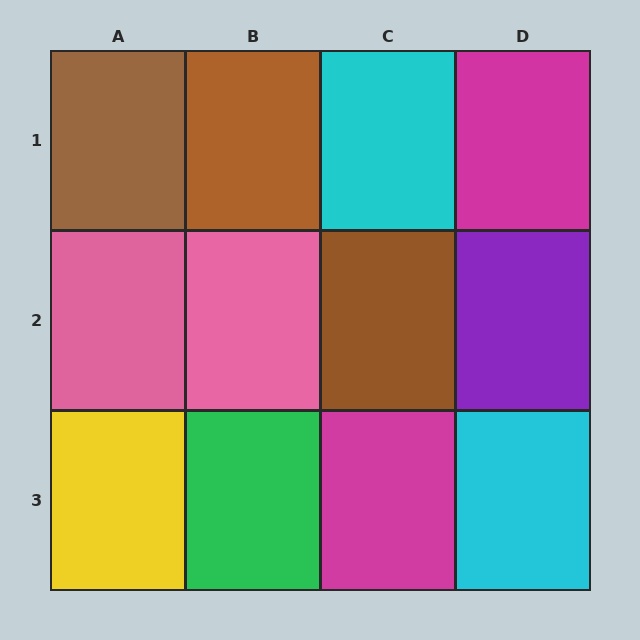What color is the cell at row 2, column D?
Purple.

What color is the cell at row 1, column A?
Brown.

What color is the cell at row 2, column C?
Brown.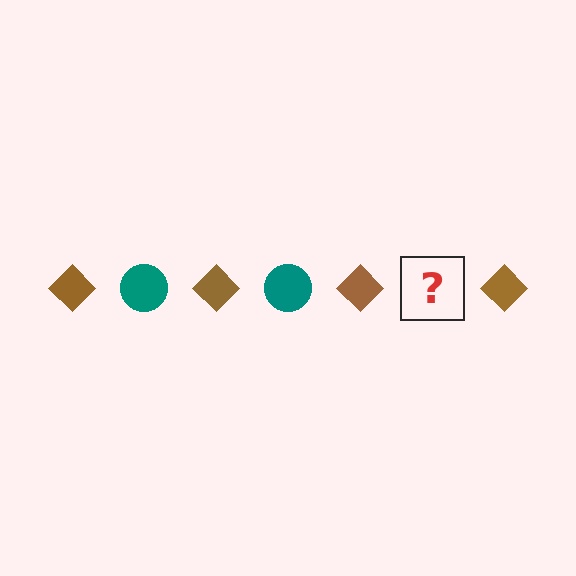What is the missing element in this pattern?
The missing element is a teal circle.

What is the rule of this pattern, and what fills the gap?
The rule is that the pattern alternates between brown diamond and teal circle. The gap should be filled with a teal circle.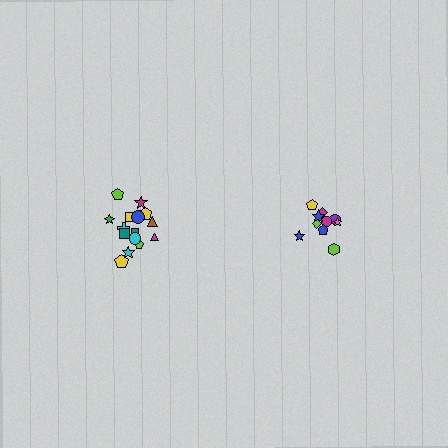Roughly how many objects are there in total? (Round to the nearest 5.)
Roughly 25 objects in total.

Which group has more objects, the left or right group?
The left group.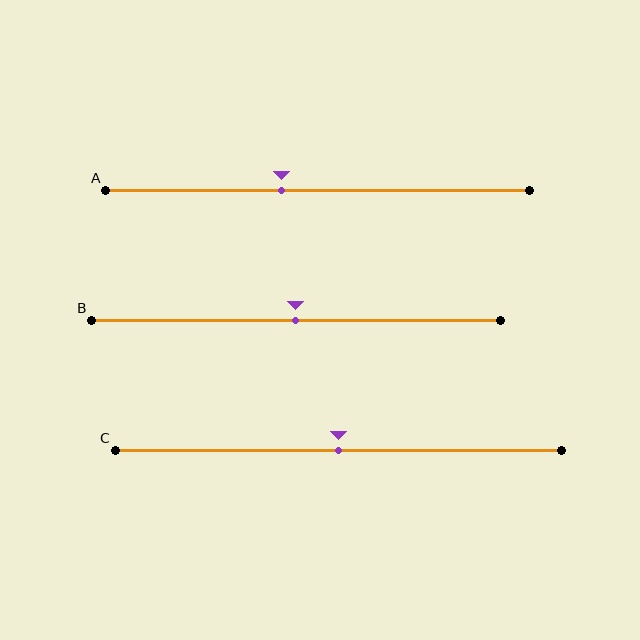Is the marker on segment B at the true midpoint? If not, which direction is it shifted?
Yes, the marker on segment B is at the true midpoint.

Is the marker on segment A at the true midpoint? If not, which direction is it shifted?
No, the marker on segment A is shifted to the left by about 9% of the segment length.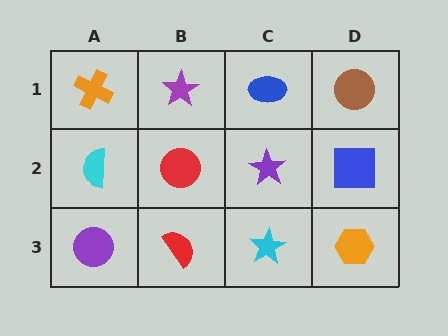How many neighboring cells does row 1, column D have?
2.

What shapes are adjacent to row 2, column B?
A purple star (row 1, column B), a red semicircle (row 3, column B), a cyan semicircle (row 2, column A), a purple star (row 2, column C).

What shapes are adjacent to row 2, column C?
A blue ellipse (row 1, column C), a cyan star (row 3, column C), a red circle (row 2, column B), a blue square (row 2, column D).